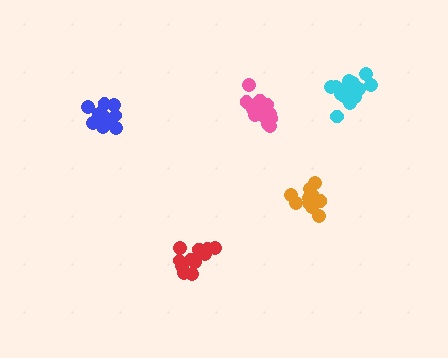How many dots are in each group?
Group 1: 17 dots, Group 2: 17 dots, Group 3: 11 dots, Group 4: 11 dots, Group 5: 12 dots (68 total).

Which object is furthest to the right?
The cyan cluster is rightmost.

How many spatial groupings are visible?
There are 5 spatial groupings.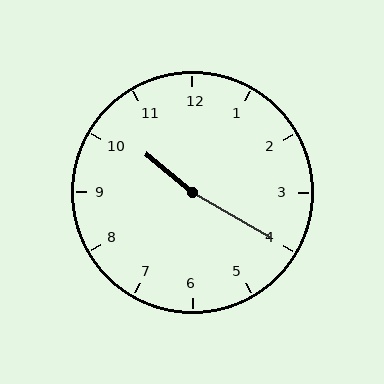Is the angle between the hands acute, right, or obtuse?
It is obtuse.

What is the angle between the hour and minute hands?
Approximately 170 degrees.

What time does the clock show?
10:20.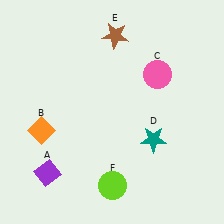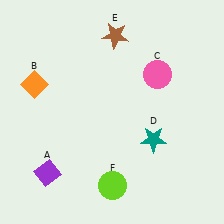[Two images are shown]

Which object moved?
The orange diamond (B) moved up.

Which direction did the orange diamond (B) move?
The orange diamond (B) moved up.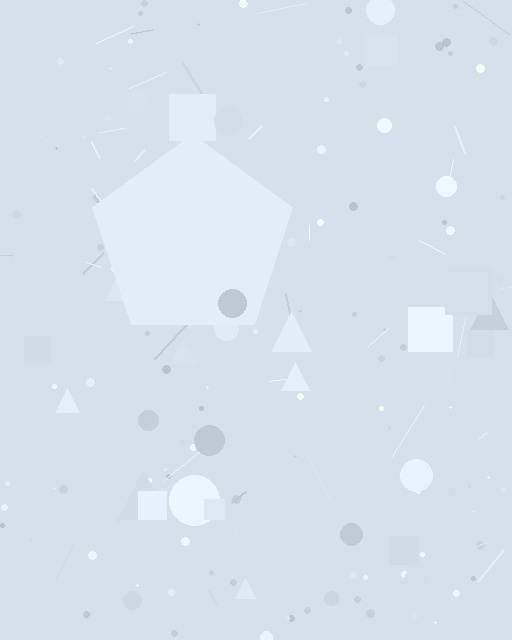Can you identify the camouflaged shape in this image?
The camouflaged shape is a pentagon.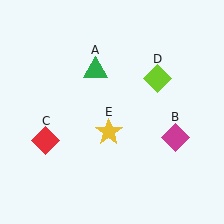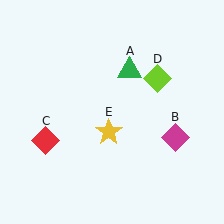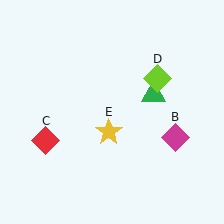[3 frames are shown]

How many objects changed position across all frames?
1 object changed position: green triangle (object A).